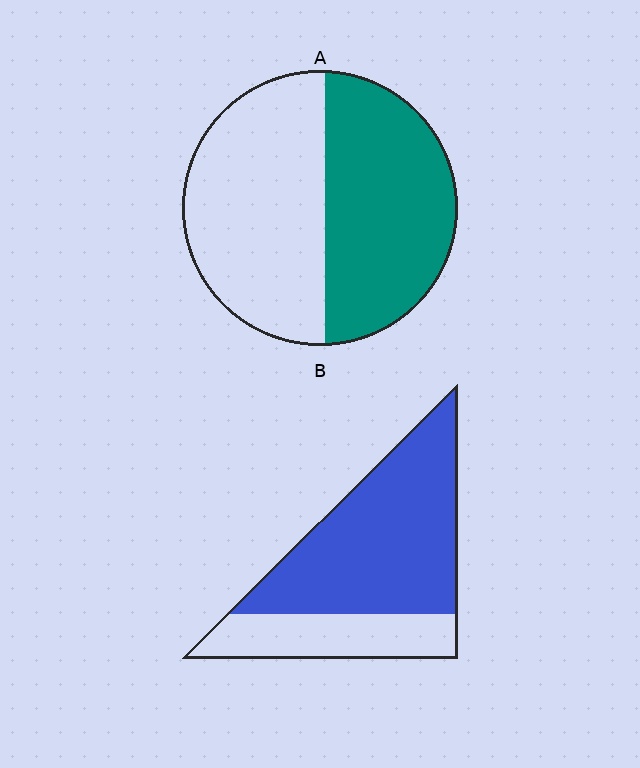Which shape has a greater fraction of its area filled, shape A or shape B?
Shape B.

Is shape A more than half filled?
Roughly half.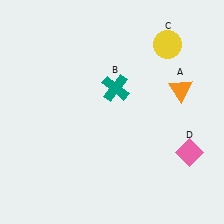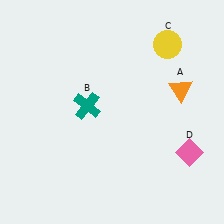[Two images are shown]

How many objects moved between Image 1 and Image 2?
1 object moved between the two images.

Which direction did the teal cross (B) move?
The teal cross (B) moved left.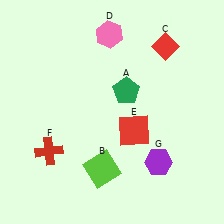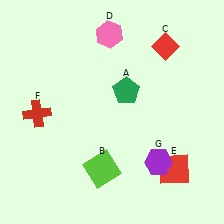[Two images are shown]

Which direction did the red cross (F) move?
The red cross (F) moved up.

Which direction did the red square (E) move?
The red square (E) moved right.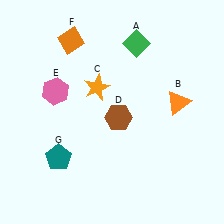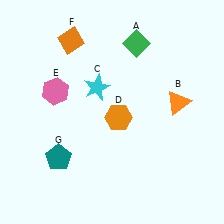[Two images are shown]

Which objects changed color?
C changed from orange to cyan. D changed from brown to orange.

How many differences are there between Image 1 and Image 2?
There are 2 differences between the two images.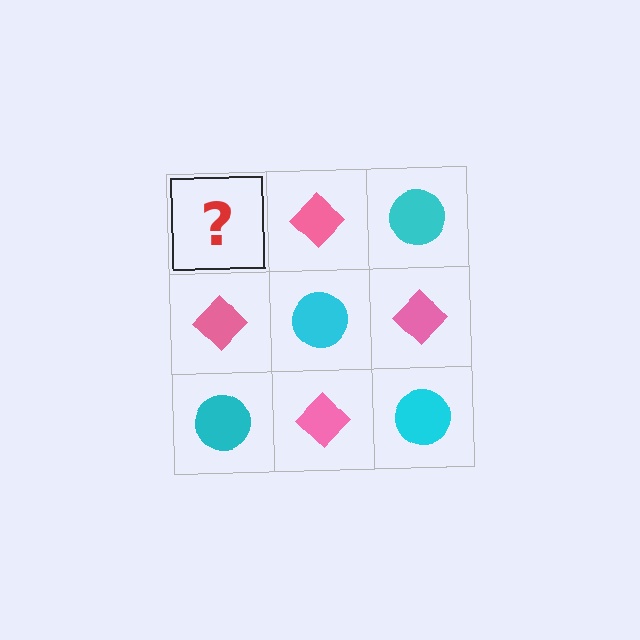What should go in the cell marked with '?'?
The missing cell should contain a cyan circle.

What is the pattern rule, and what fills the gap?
The rule is that it alternates cyan circle and pink diamond in a checkerboard pattern. The gap should be filled with a cyan circle.